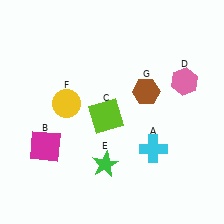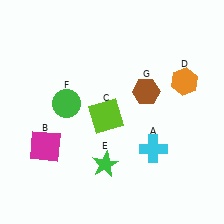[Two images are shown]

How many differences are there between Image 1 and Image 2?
There are 2 differences between the two images.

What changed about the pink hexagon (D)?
In Image 1, D is pink. In Image 2, it changed to orange.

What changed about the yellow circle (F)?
In Image 1, F is yellow. In Image 2, it changed to green.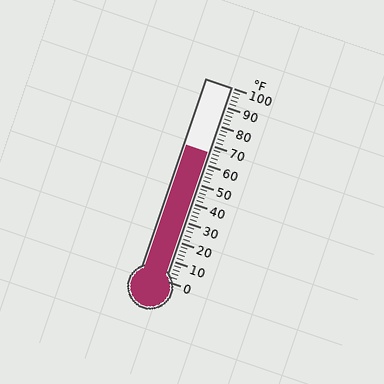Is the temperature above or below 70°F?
The temperature is below 70°F.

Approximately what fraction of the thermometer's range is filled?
The thermometer is filled to approximately 65% of its range.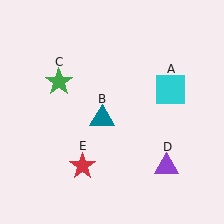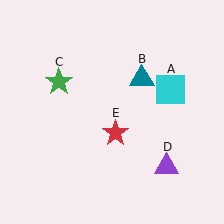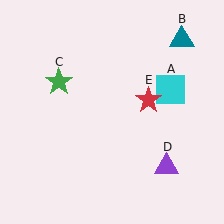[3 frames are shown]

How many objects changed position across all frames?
2 objects changed position: teal triangle (object B), red star (object E).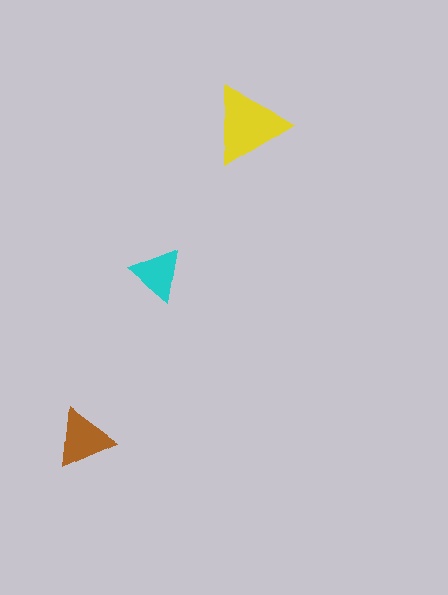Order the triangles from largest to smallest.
the yellow one, the brown one, the cyan one.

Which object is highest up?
The yellow triangle is topmost.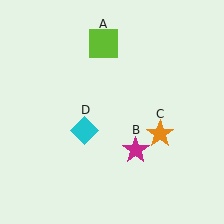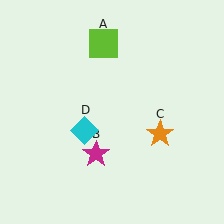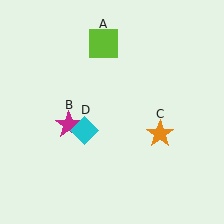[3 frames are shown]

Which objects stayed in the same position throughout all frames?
Lime square (object A) and orange star (object C) and cyan diamond (object D) remained stationary.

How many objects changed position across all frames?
1 object changed position: magenta star (object B).